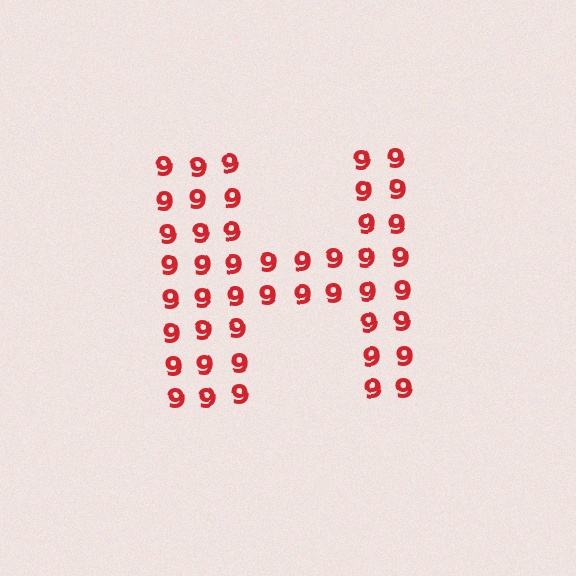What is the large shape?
The large shape is the letter H.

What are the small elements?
The small elements are digit 9's.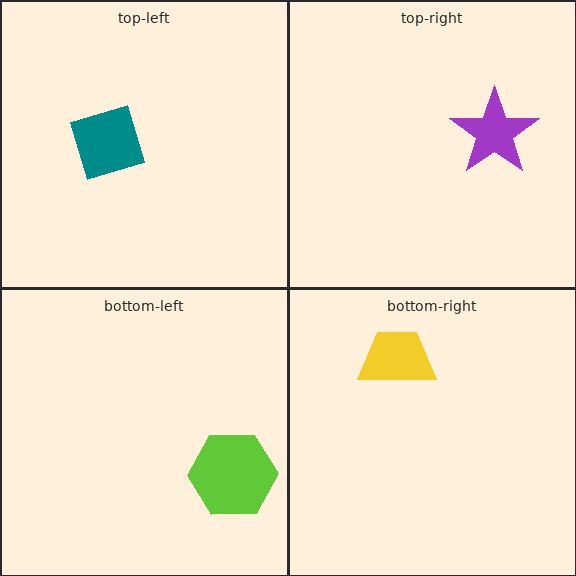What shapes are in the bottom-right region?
The yellow trapezoid.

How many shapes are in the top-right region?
1.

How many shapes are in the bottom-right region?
1.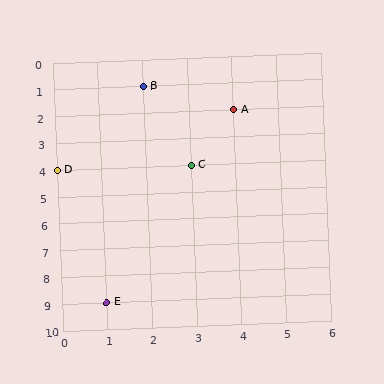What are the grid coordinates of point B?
Point B is at grid coordinates (2, 1).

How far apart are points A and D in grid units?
Points A and D are 4 columns and 2 rows apart (about 4.5 grid units diagonally).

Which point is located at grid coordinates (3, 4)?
Point C is at (3, 4).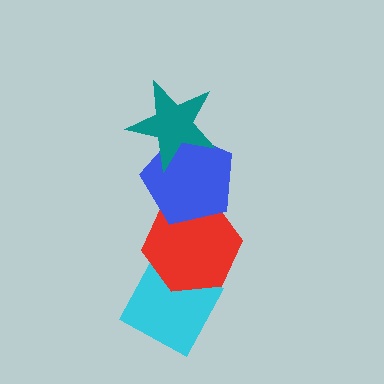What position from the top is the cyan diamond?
The cyan diamond is 4th from the top.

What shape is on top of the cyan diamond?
The red hexagon is on top of the cyan diamond.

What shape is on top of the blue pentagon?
The teal star is on top of the blue pentagon.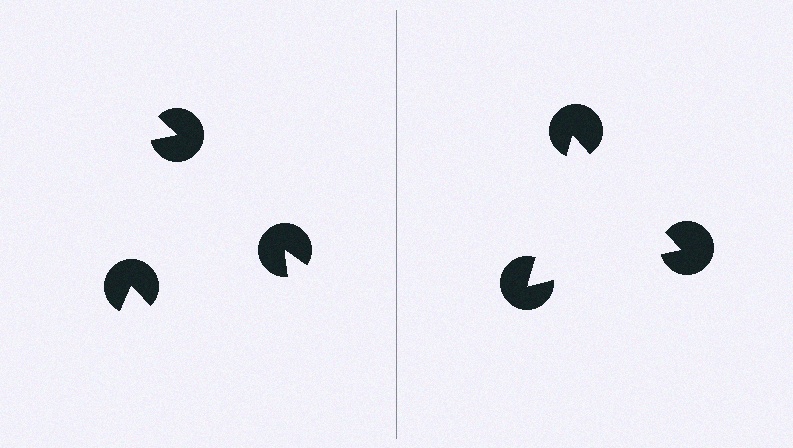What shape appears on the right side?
An illusory triangle.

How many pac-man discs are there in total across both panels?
6 — 3 on each side.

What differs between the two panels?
The pac-man discs are positioned identically on both sides; only the wedge orientations differ. On the right they align to a triangle; on the left they are misaligned.